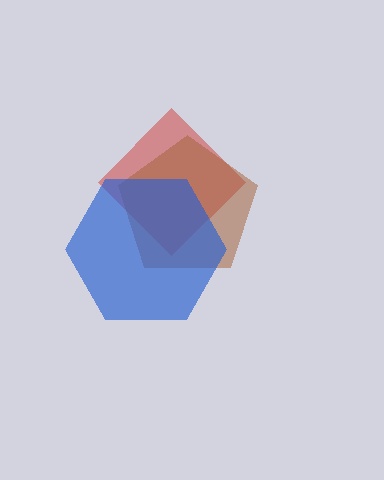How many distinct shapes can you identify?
There are 3 distinct shapes: a red diamond, a brown pentagon, a blue hexagon.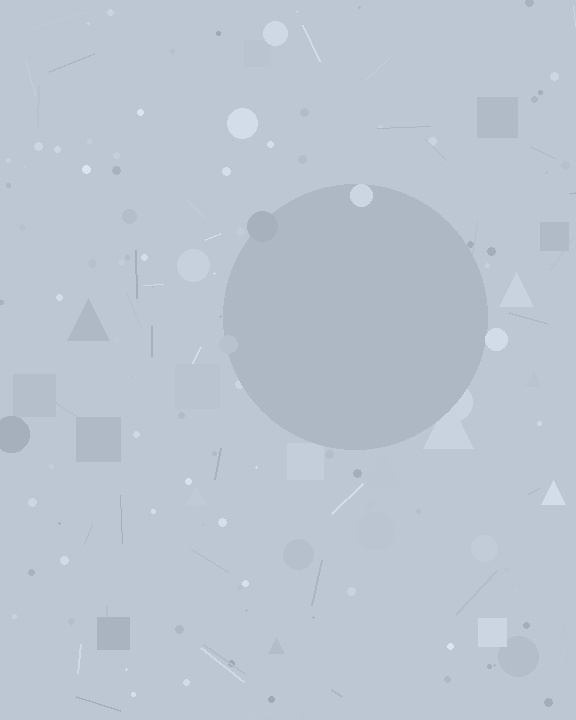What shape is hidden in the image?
A circle is hidden in the image.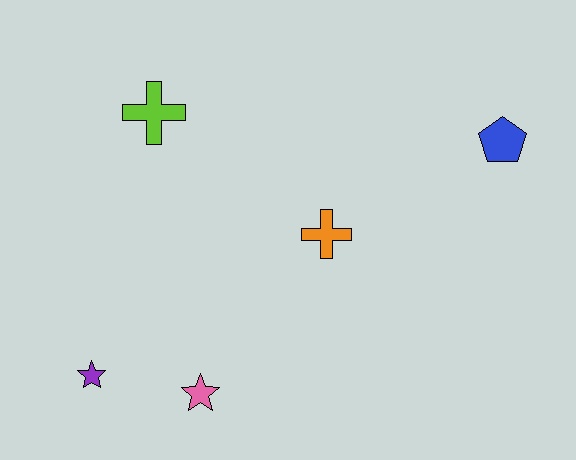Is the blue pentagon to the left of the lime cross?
No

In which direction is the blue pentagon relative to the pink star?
The blue pentagon is to the right of the pink star.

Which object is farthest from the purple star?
The blue pentagon is farthest from the purple star.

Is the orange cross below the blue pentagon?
Yes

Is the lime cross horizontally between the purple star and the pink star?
Yes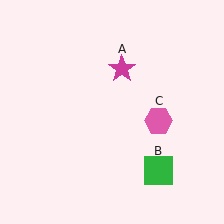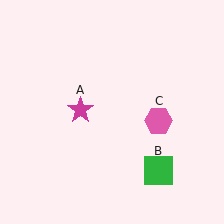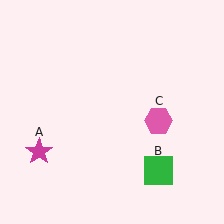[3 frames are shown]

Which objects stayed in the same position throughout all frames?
Green square (object B) and pink hexagon (object C) remained stationary.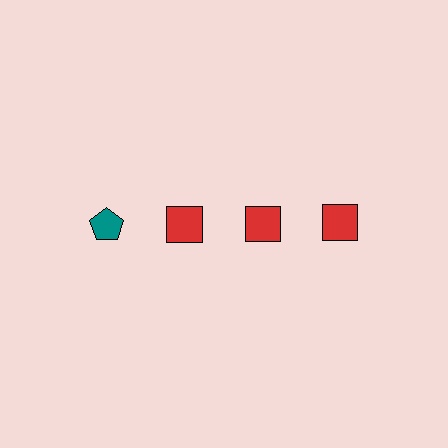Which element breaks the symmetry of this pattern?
The teal pentagon in the top row, leftmost column breaks the symmetry. All other shapes are red squares.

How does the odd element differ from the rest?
It differs in both color (teal instead of red) and shape (pentagon instead of square).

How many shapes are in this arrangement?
There are 4 shapes arranged in a grid pattern.